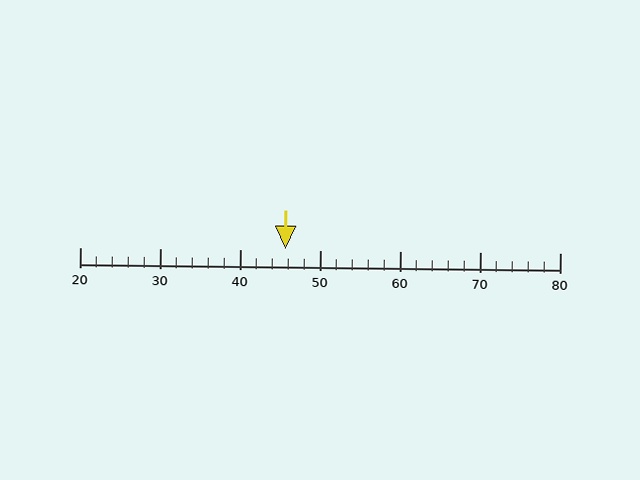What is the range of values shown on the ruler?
The ruler shows values from 20 to 80.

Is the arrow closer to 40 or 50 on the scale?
The arrow is closer to 50.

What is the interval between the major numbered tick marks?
The major tick marks are spaced 10 units apart.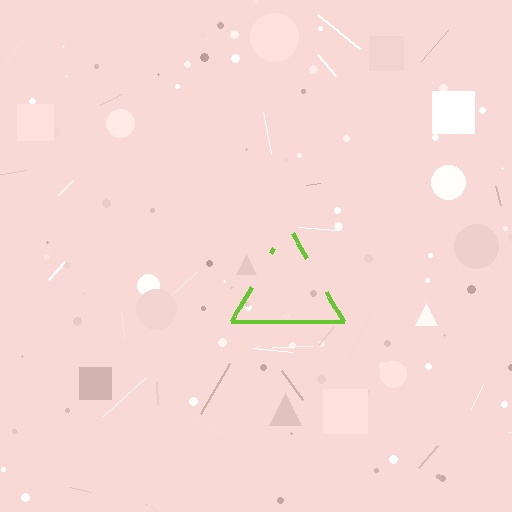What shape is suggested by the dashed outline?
The dashed outline suggests a triangle.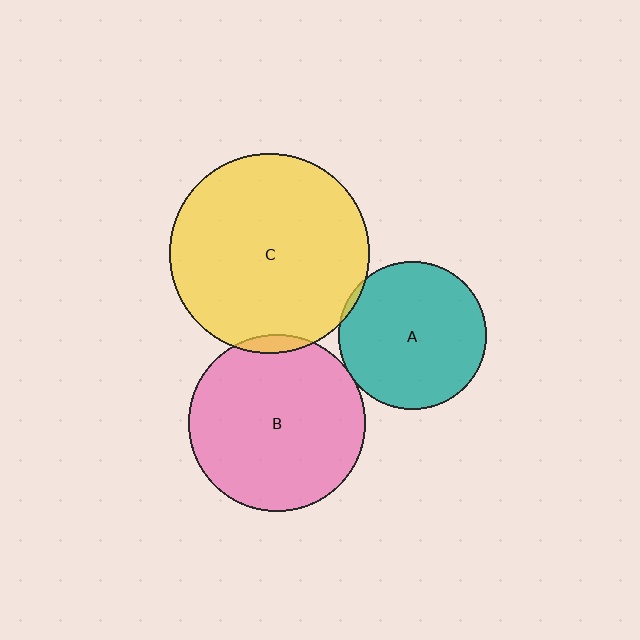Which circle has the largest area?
Circle C (yellow).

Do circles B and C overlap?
Yes.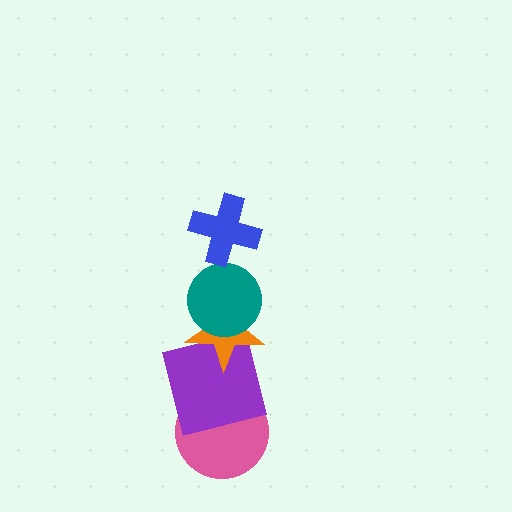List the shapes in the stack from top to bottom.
From top to bottom: the blue cross, the teal circle, the orange star, the purple square, the pink circle.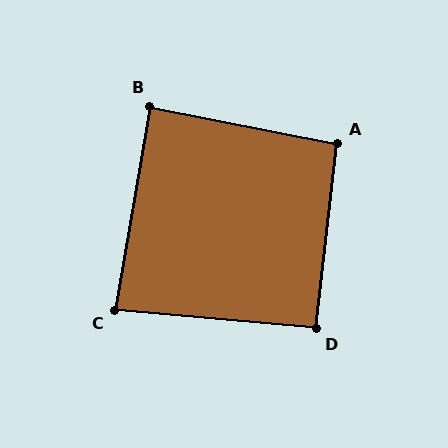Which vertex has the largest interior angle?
A, at approximately 95 degrees.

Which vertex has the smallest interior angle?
C, at approximately 85 degrees.